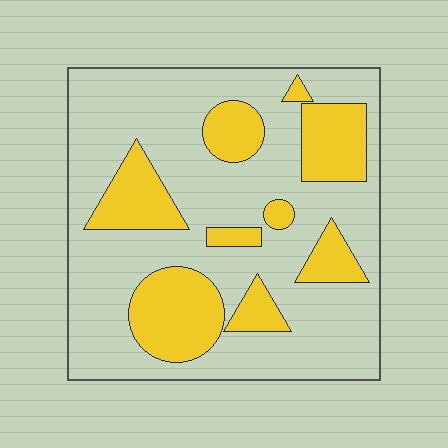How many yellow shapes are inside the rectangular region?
9.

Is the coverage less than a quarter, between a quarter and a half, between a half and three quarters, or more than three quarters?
Between a quarter and a half.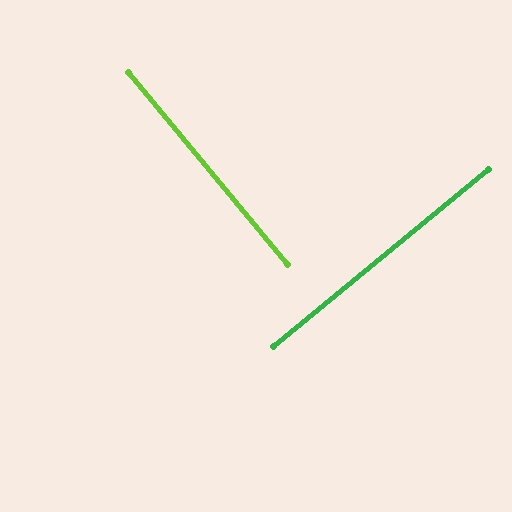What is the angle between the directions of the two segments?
Approximately 90 degrees.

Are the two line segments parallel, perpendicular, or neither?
Perpendicular — they meet at approximately 90°.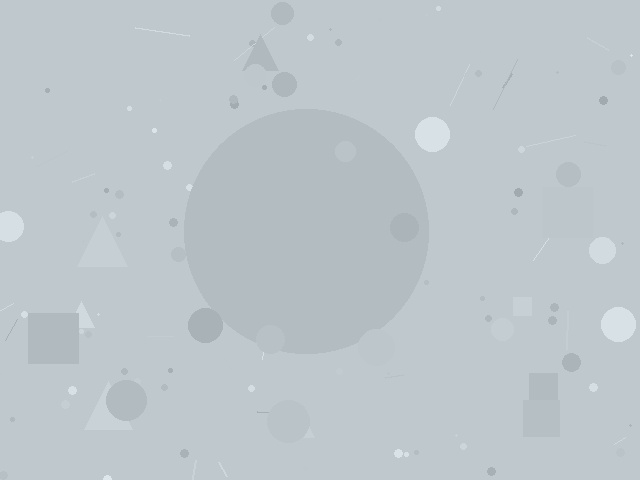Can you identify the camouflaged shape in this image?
The camouflaged shape is a circle.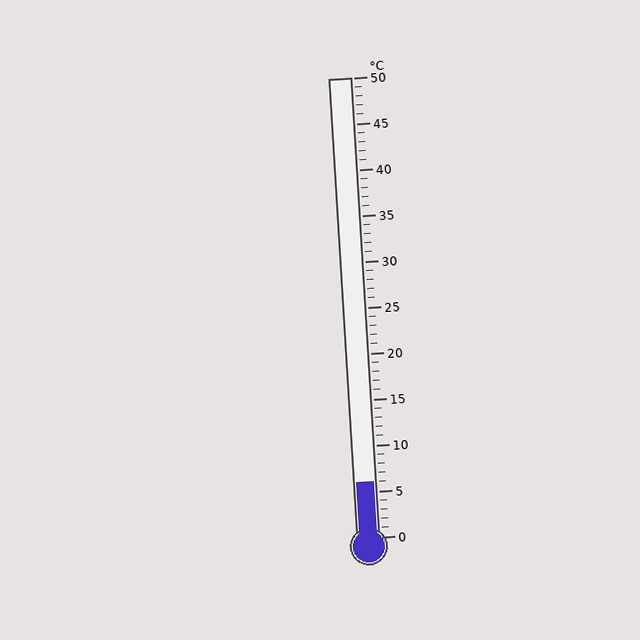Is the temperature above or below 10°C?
The temperature is below 10°C.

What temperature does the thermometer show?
The thermometer shows approximately 6°C.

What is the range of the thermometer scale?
The thermometer scale ranges from 0°C to 50°C.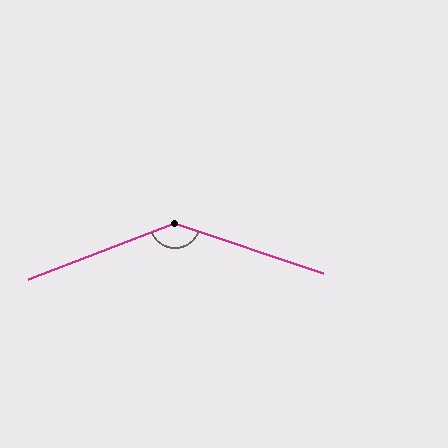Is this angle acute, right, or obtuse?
It is obtuse.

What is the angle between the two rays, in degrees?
Approximately 140 degrees.